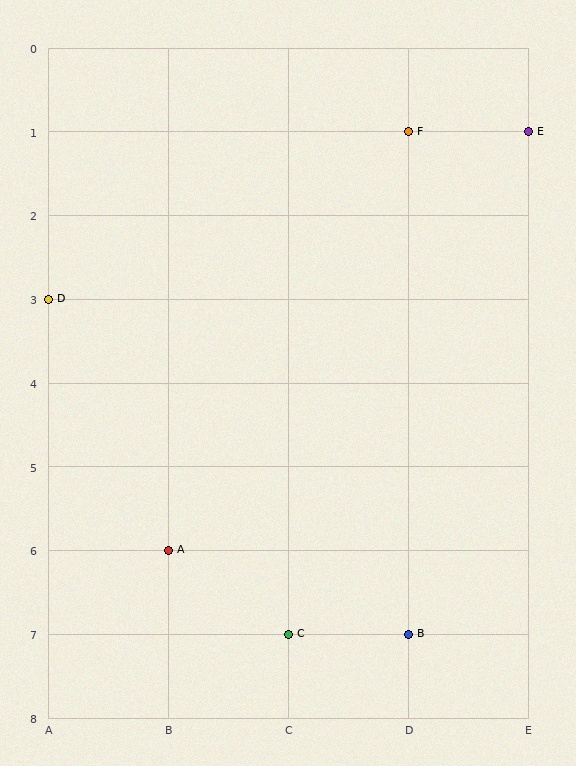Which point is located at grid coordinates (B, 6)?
Point A is at (B, 6).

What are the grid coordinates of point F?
Point F is at grid coordinates (D, 1).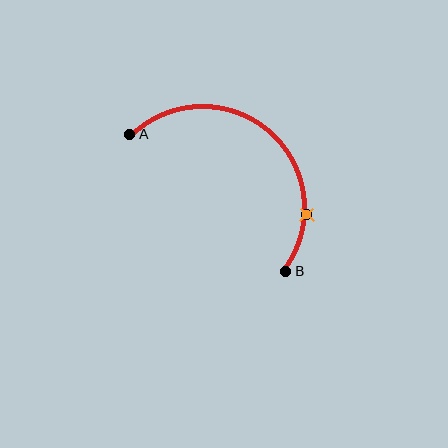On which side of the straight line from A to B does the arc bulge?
The arc bulges above and to the right of the straight line connecting A and B.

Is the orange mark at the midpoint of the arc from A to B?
No. The orange mark lies on the arc but is closer to endpoint B. The arc midpoint would be at the point on the curve equidistant along the arc from both A and B.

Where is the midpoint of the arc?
The arc midpoint is the point on the curve farthest from the straight line joining A and B. It sits above and to the right of that line.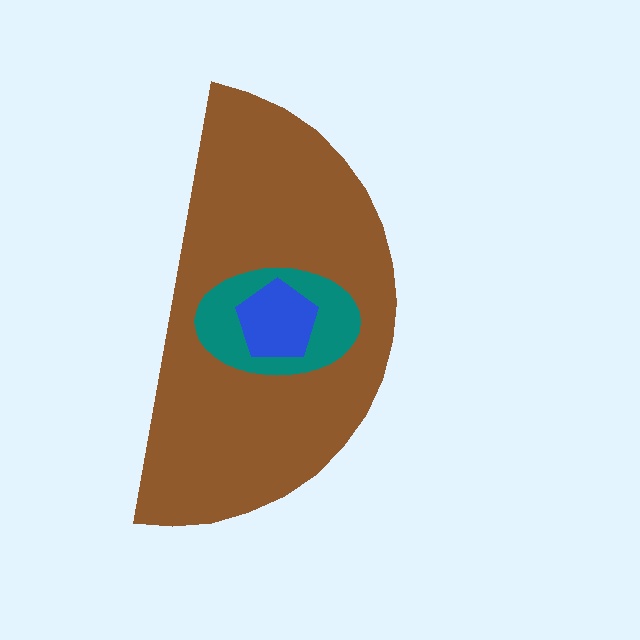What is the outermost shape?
The brown semicircle.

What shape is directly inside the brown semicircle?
The teal ellipse.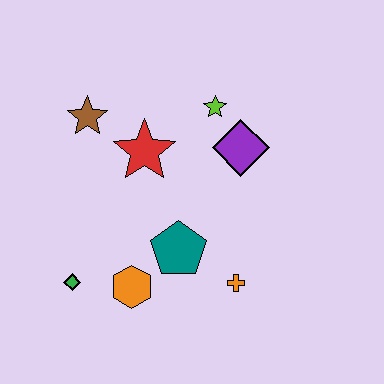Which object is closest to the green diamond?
The orange hexagon is closest to the green diamond.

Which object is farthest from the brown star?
The orange cross is farthest from the brown star.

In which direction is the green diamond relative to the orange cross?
The green diamond is to the left of the orange cross.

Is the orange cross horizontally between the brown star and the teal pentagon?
No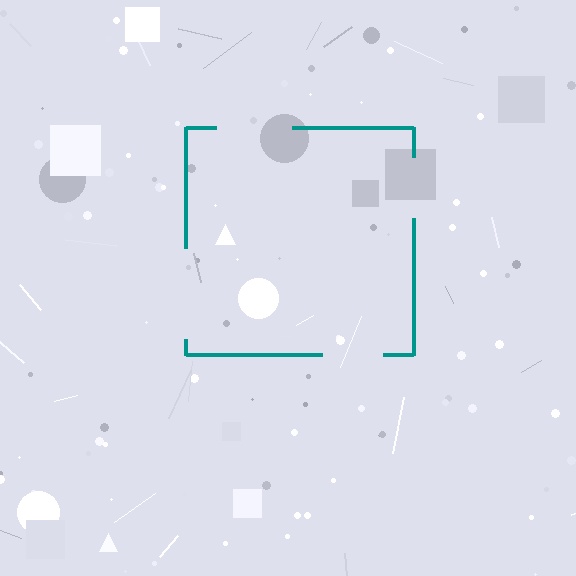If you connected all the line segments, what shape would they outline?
They would outline a square.